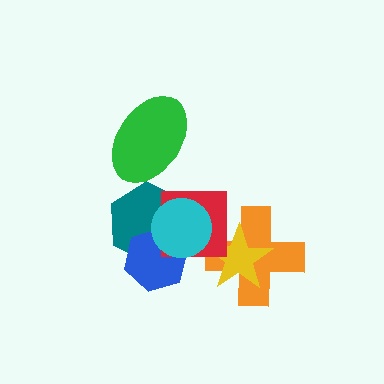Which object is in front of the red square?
The cyan circle is in front of the red square.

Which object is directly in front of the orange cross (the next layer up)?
The yellow star is directly in front of the orange cross.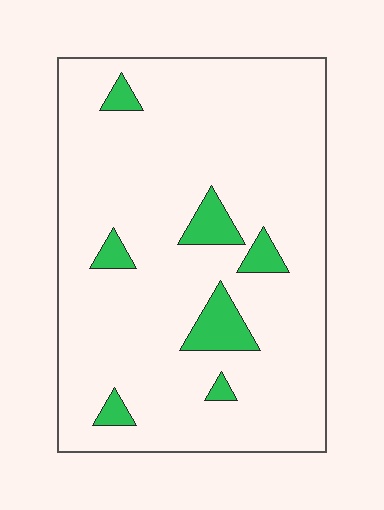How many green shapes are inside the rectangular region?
7.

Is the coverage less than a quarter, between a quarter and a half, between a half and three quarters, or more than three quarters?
Less than a quarter.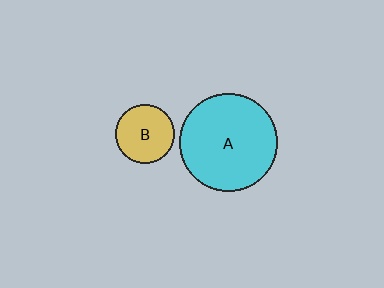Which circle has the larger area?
Circle A (cyan).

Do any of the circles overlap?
No, none of the circles overlap.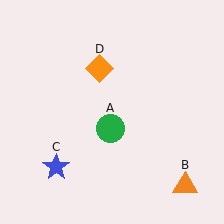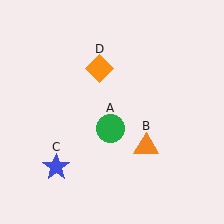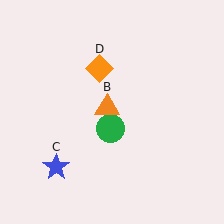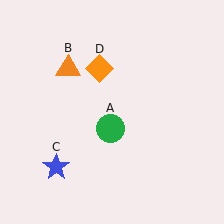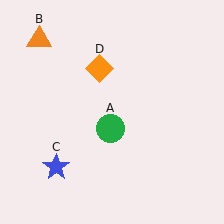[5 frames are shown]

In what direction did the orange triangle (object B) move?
The orange triangle (object B) moved up and to the left.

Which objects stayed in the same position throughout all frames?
Green circle (object A) and blue star (object C) and orange diamond (object D) remained stationary.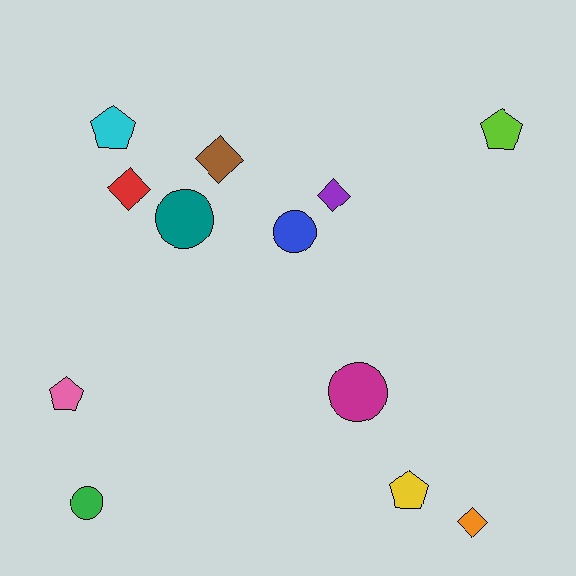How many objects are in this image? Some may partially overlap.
There are 12 objects.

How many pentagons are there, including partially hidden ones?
There are 4 pentagons.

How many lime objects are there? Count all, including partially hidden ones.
There is 1 lime object.